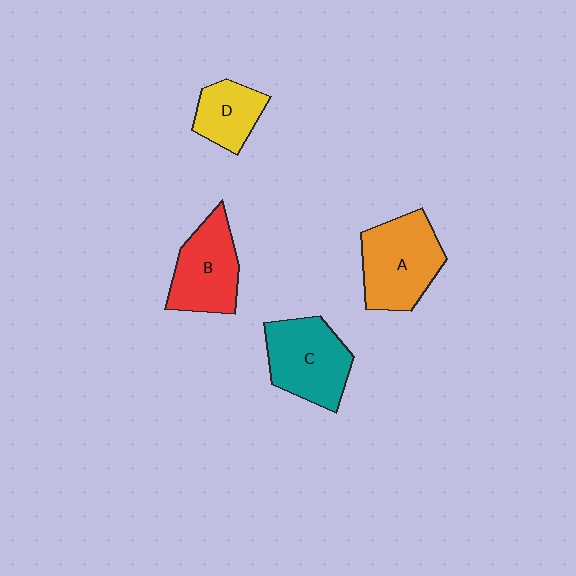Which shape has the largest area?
Shape A (orange).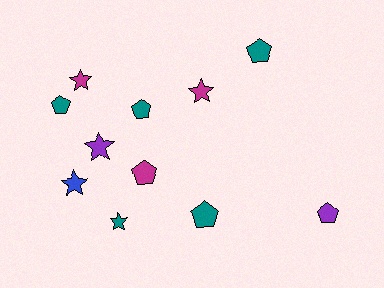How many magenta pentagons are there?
There is 1 magenta pentagon.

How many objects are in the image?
There are 11 objects.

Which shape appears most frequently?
Pentagon, with 6 objects.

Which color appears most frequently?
Teal, with 5 objects.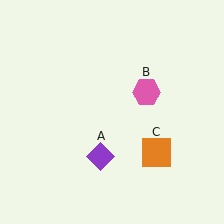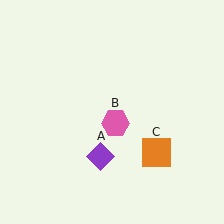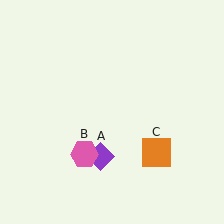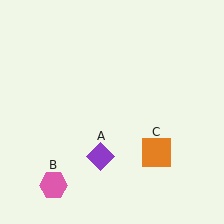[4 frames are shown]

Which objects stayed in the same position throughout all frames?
Purple diamond (object A) and orange square (object C) remained stationary.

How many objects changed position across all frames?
1 object changed position: pink hexagon (object B).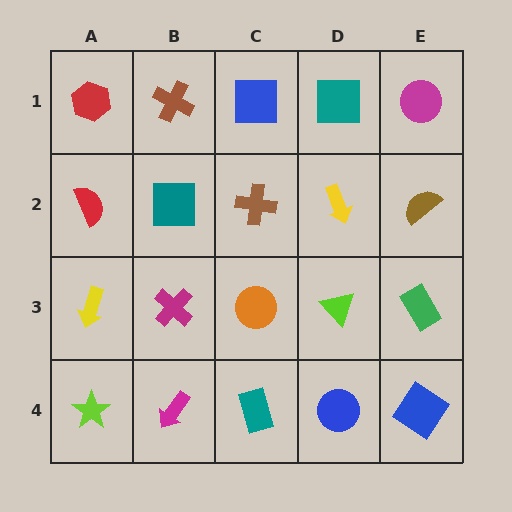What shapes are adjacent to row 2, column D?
A teal square (row 1, column D), a lime triangle (row 3, column D), a brown cross (row 2, column C), a brown semicircle (row 2, column E).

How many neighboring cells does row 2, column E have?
3.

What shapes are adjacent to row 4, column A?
A yellow arrow (row 3, column A), a magenta arrow (row 4, column B).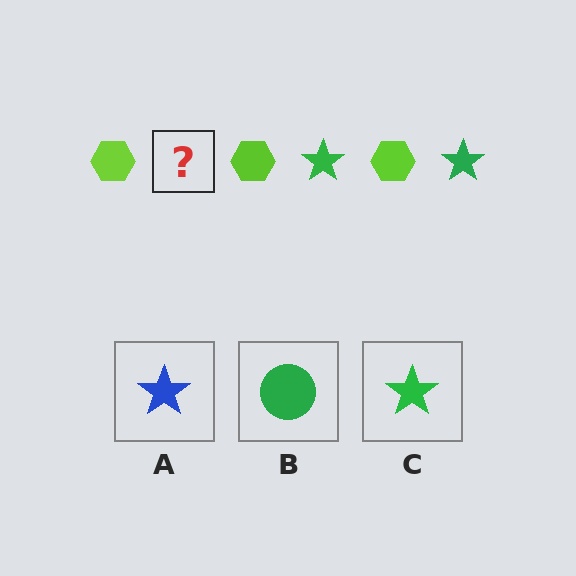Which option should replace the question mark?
Option C.